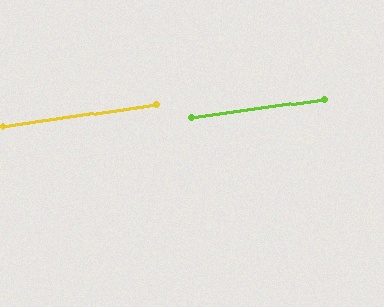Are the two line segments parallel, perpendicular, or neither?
Parallel — their directions differ by only 0.3°.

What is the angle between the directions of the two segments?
Approximately 0 degrees.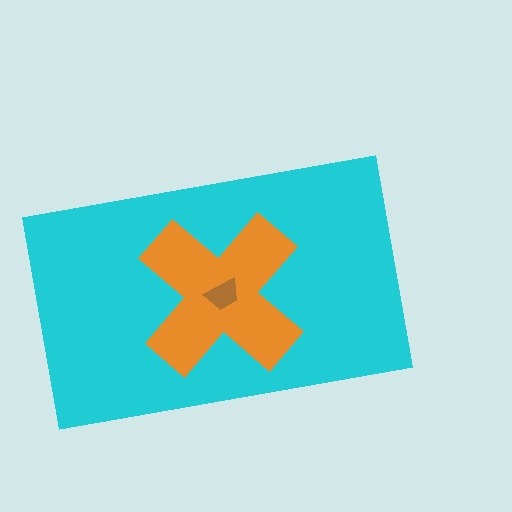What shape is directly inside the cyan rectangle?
The orange cross.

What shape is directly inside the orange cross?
The brown trapezoid.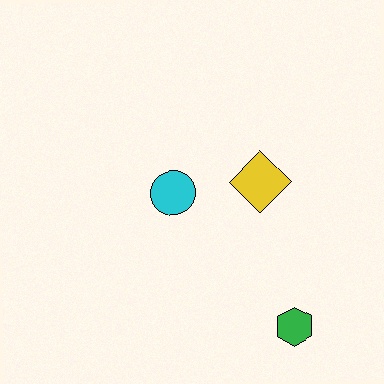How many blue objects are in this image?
There are no blue objects.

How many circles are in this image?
There is 1 circle.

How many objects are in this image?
There are 3 objects.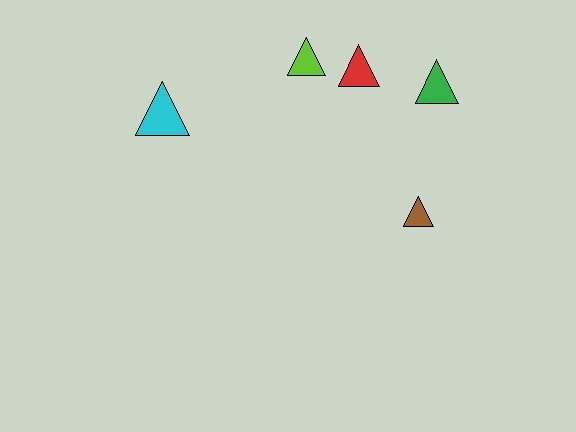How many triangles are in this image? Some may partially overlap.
There are 5 triangles.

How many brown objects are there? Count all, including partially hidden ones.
There is 1 brown object.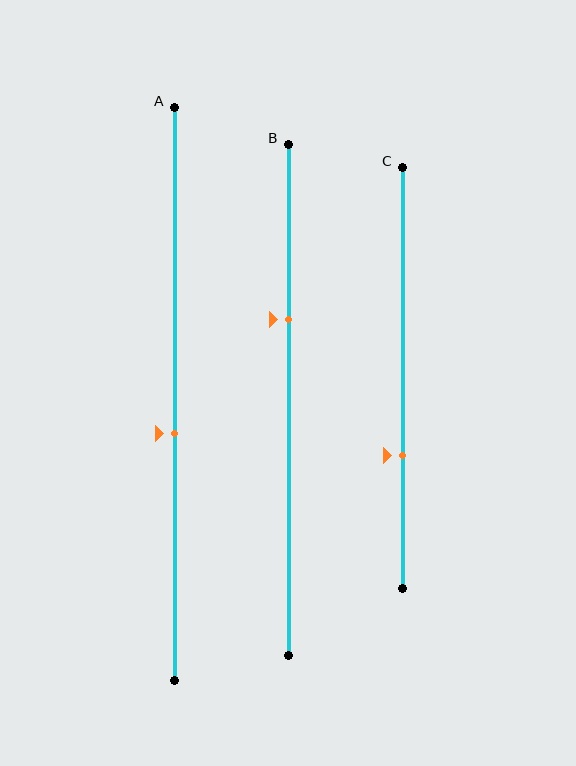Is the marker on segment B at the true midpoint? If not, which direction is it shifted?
No, the marker on segment B is shifted upward by about 16% of the segment length.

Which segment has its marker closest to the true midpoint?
Segment A has its marker closest to the true midpoint.